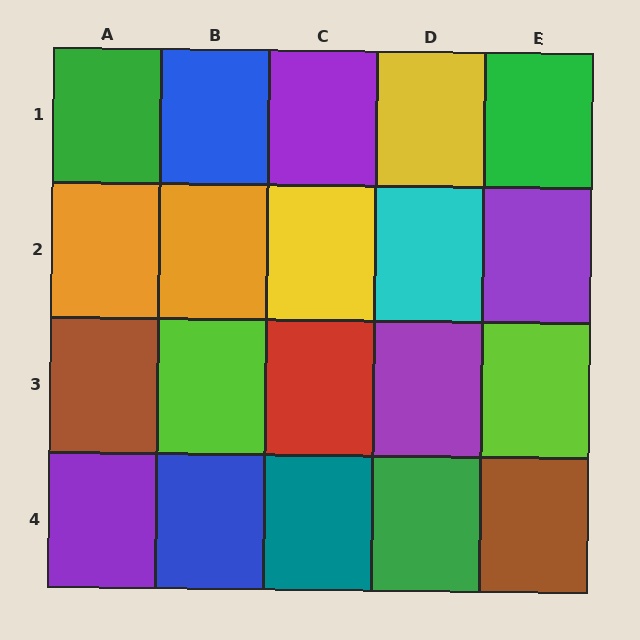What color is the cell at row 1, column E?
Green.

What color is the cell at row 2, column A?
Orange.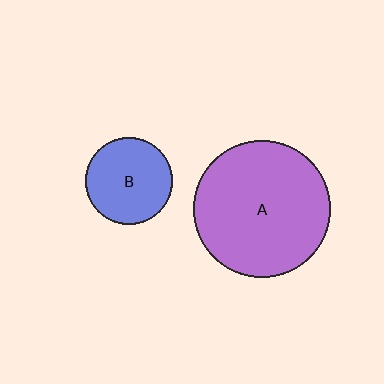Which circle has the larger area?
Circle A (purple).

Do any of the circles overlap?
No, none of the circles overlap.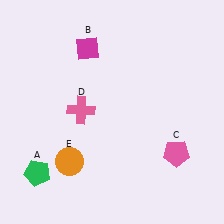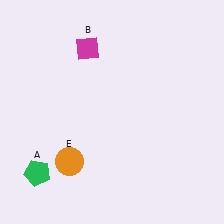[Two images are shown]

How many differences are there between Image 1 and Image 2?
There are 2 differences between the two images.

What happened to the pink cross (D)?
The pink cross (D) was removed in Image 2. It was in the top-left area of Image 1.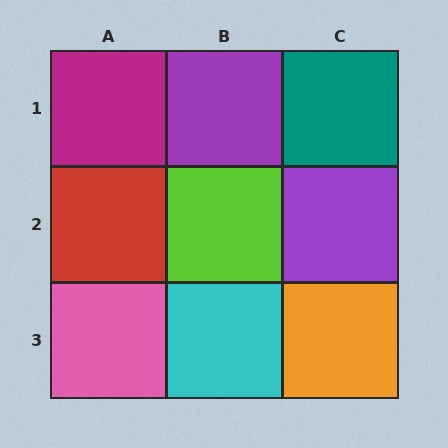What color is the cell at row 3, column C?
Orange.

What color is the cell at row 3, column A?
Pink.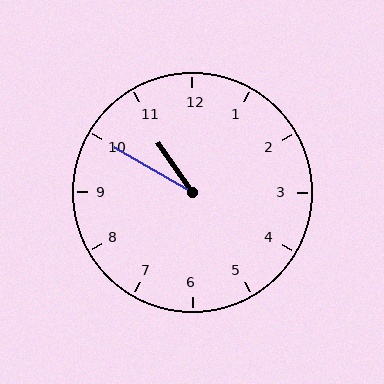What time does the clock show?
10:50.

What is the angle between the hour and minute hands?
Approximately 25 degrees.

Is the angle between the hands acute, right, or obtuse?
It is acute.